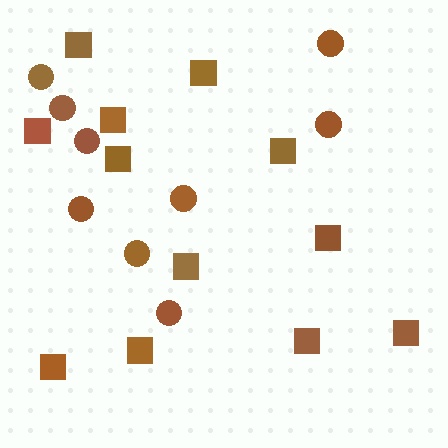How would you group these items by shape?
There are 2 groups: one group of squares (12) and one group of circles (9).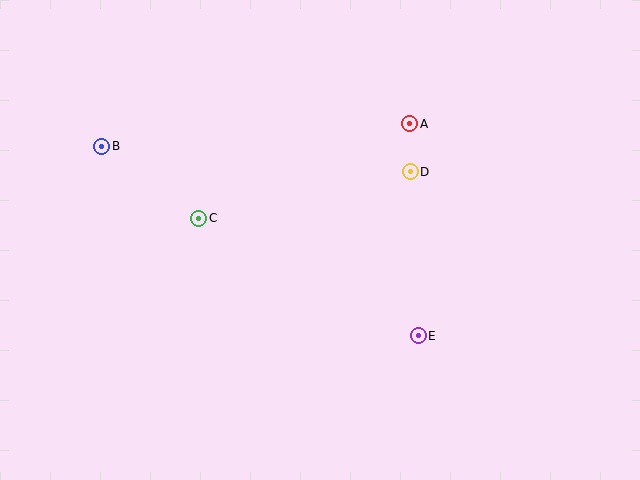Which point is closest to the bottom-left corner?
Point C is closest to the bottom-left corner.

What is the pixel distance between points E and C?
The distance between E and C is 249 pixels.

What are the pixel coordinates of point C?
Point C is at (199, 218).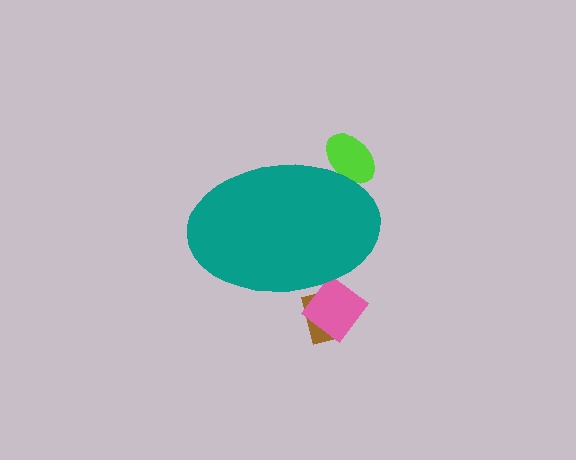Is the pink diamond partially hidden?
Yes, the pink diamond is partially hidden behind the teal ellipse.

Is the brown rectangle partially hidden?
Yes, the brown rectangle is partially hidden behind the teal ellipse.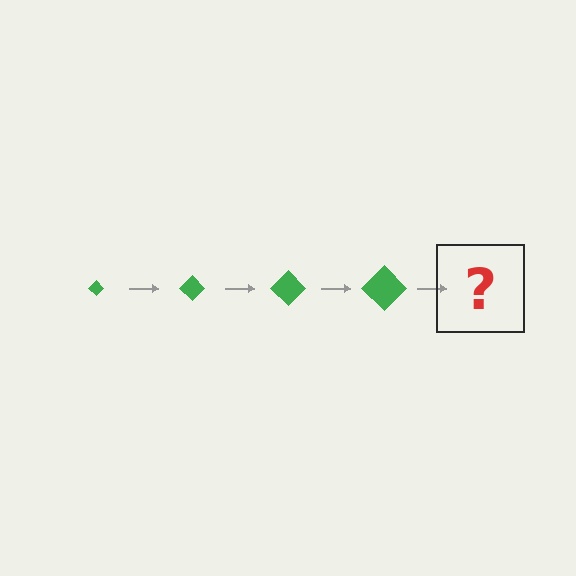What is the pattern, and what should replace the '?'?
The pattern is that the diamond gets progressively larger each step. The '?' should be a green diamond, larger than the previous one.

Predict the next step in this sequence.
The next step is a green diamond, larger than the previous one.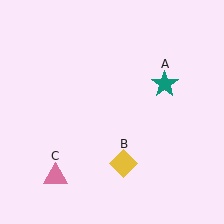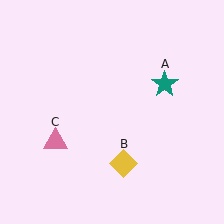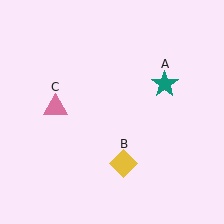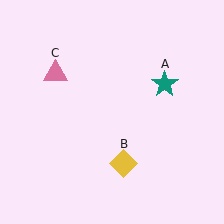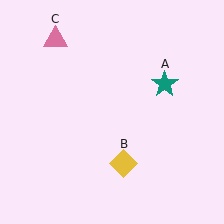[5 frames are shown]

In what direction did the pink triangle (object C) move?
The pink triangle (object C) moved up.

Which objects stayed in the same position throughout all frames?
Teal star (object A) and yellow diamond (object B) remained stationary.